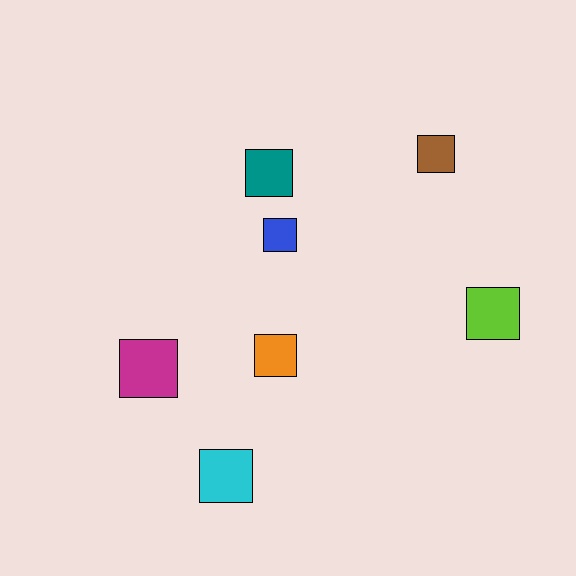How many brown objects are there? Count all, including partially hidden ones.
There is 1 brown object.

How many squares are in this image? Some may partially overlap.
There are 7 squares.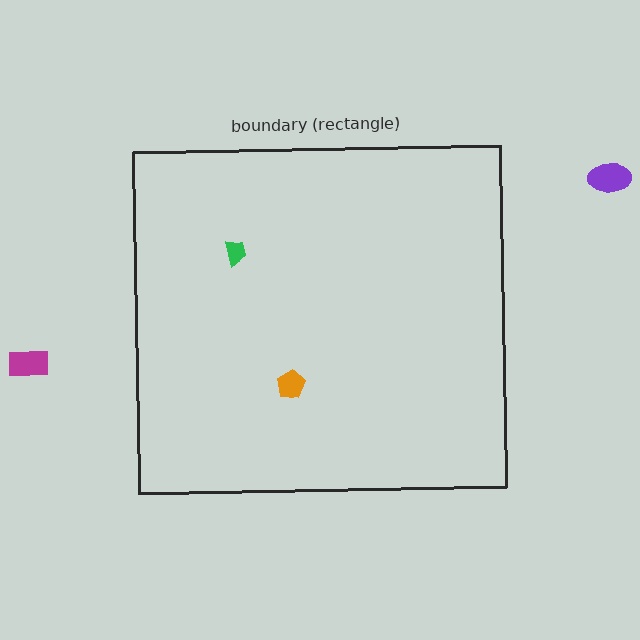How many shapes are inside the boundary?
2 inside, 2 outside.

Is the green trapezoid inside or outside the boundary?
Inside.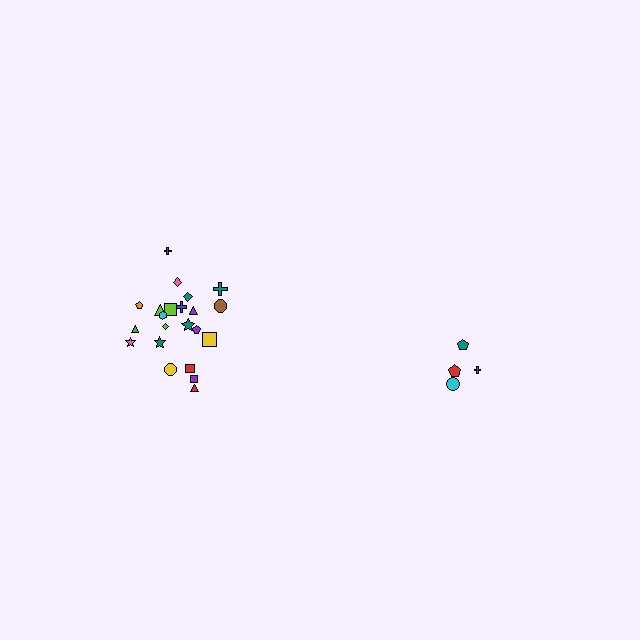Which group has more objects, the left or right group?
The left group.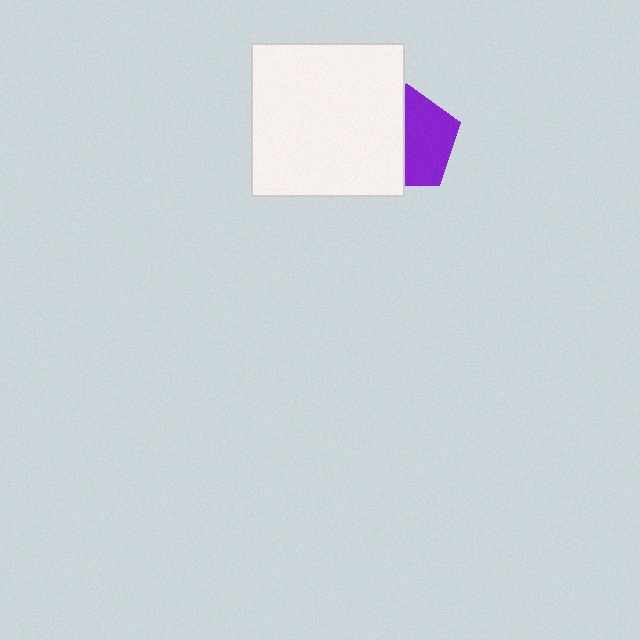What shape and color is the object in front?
The object in front is a white square.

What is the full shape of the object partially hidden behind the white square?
The partially hidden object is a purple pentagon.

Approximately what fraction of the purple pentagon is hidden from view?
Roughly 48% of the purple pentagon is hidden behind the white square.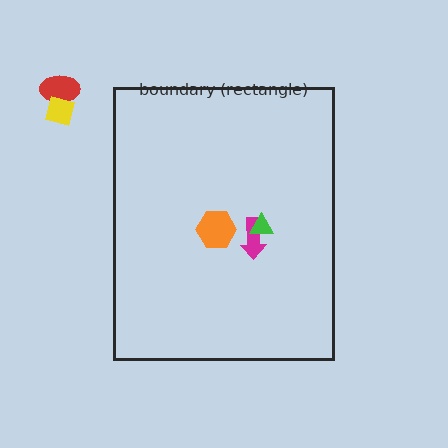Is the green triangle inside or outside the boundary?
Inside.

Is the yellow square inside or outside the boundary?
Outside.